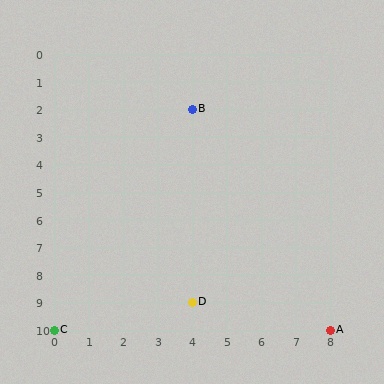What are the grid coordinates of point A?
Point A is at grid coordinates (8, 10).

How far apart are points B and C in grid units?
Points B and C are 4 columns and 8 rows apart (about 8.9 grid units diagonally).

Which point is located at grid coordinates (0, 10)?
Point C is at (0, 10).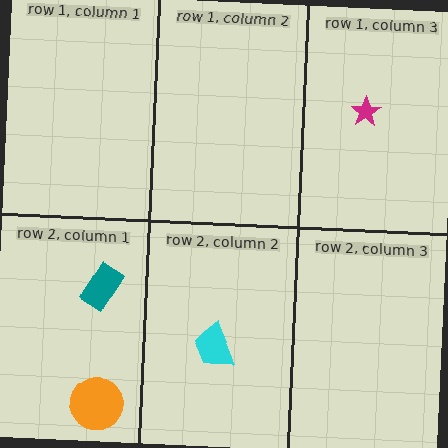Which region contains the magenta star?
The row 1, column 3 region.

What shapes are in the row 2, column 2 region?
The cyan trapezoid.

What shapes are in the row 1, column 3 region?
The magenta star.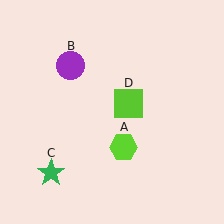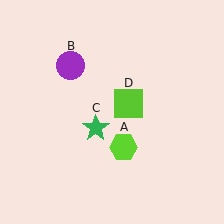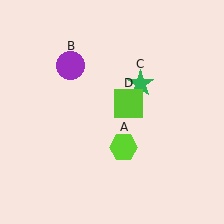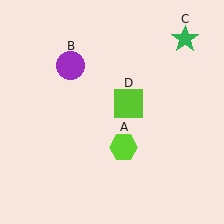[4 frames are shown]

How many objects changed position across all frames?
1 object changed position: green star (object C).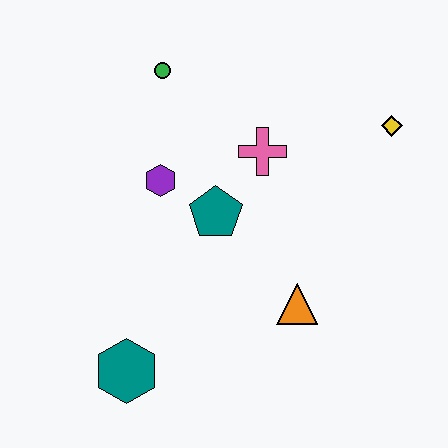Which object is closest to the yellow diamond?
The pink cross is closest to the yellow diamond.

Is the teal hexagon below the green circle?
Yes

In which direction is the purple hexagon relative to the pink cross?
The purple hexagon is to the left of the pink cross.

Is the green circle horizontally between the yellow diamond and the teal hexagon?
Yes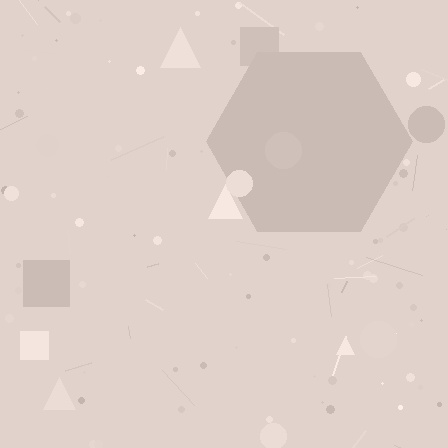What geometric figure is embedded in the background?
A hexagon is embedded in the background.